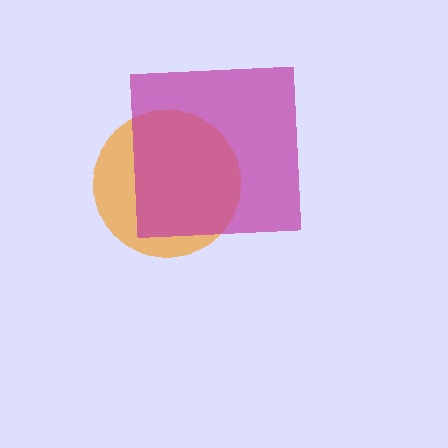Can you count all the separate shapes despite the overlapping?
Yes, there are 2 separate shapes.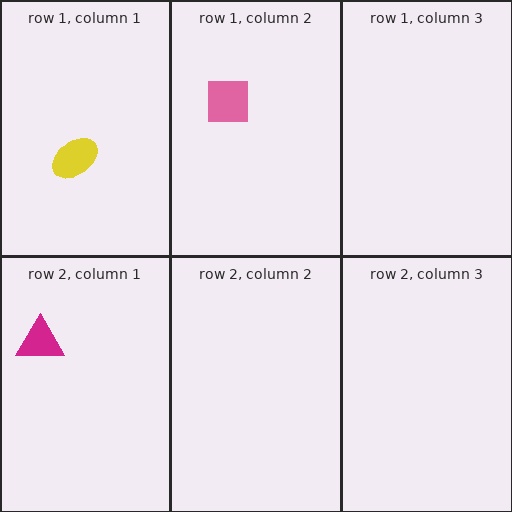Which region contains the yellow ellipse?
The row 1, column 1 region.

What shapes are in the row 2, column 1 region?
The magenta triangle.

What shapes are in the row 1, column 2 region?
The pink square.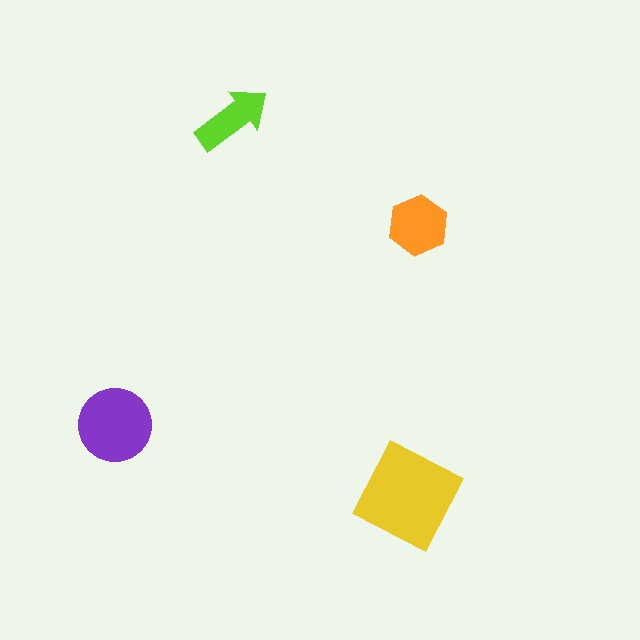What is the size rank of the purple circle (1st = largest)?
2nd.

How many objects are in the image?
There are 4 objects in the image.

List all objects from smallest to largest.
The lime arrow, the orange hexagon, the purple circle, the yellow diamond.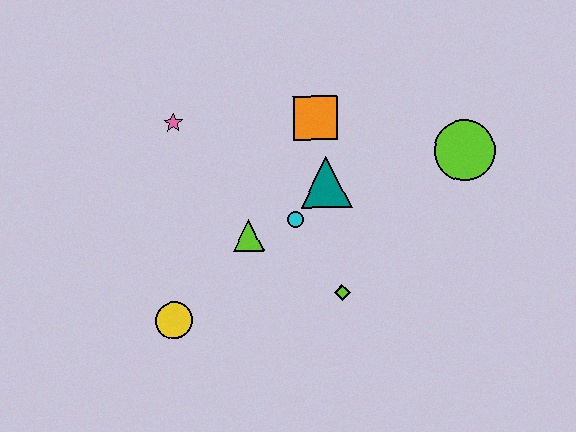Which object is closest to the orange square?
The teal triangle is closest to the orange square.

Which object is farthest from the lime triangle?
The lime circle is farthest from the lime triangle.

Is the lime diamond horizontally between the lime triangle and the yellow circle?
No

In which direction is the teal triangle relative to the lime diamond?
The teal triangle is above the lime diamond.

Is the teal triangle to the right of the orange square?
Yes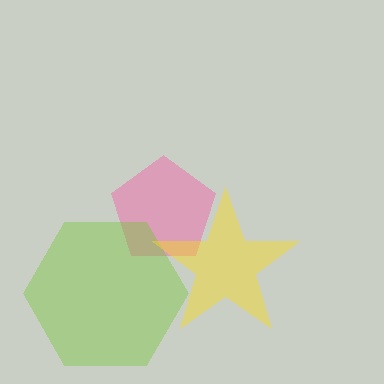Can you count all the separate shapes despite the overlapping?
Yes, there are 3 separate shapes.